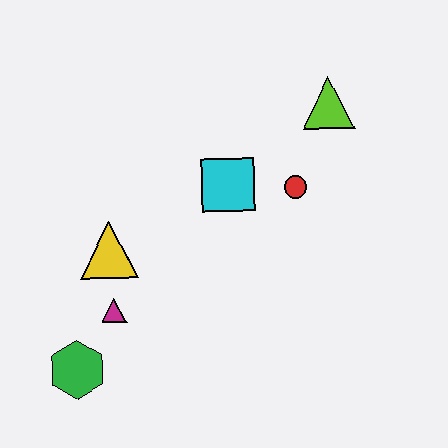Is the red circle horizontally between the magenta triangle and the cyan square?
No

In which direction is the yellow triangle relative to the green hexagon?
The yellow triangle is above the green hexagon.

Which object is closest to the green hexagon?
The magenta triangle is closest to the green hexagon.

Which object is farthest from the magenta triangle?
The lime triangle is farthest from the magenta triangle.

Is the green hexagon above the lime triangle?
No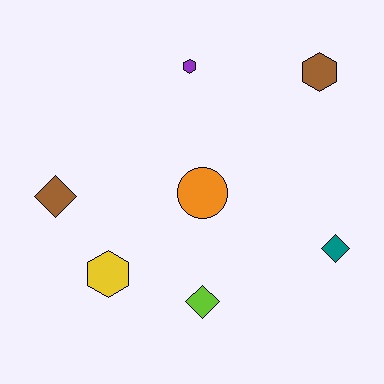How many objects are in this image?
There are 7 objects.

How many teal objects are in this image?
There is 1 teal object.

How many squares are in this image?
There are no squares.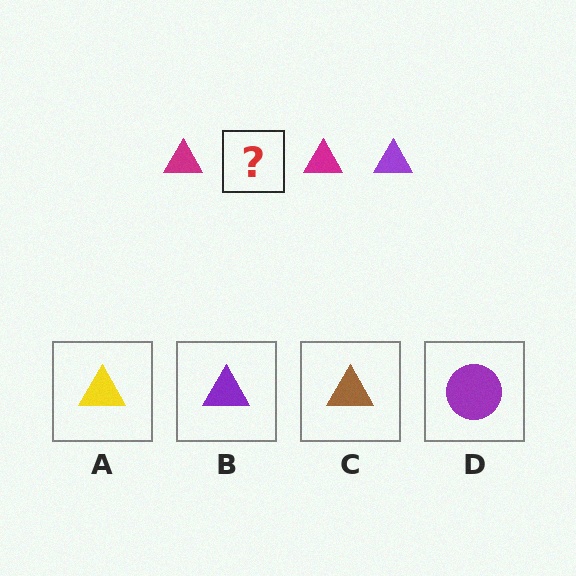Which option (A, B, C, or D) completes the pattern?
B.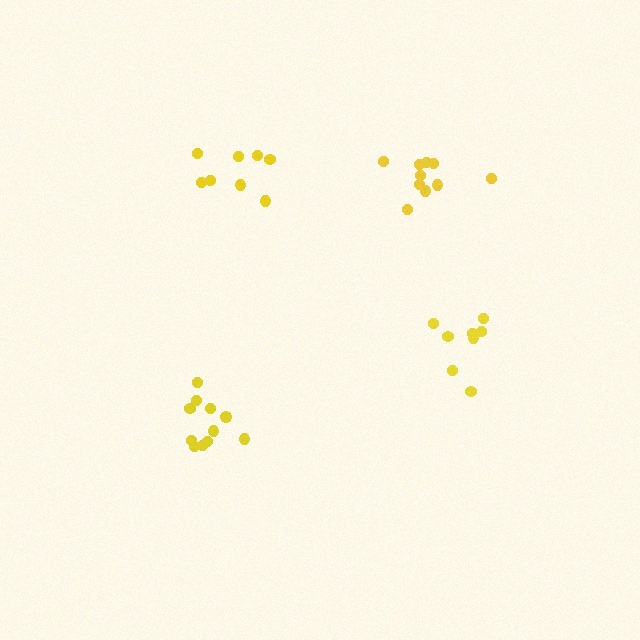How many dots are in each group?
Group 1: 10 dots, Group 2: 8 dots, Group 3: 11 dots, Group 4: 8 dots (37 total).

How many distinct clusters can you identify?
There are 4 distinct clusters.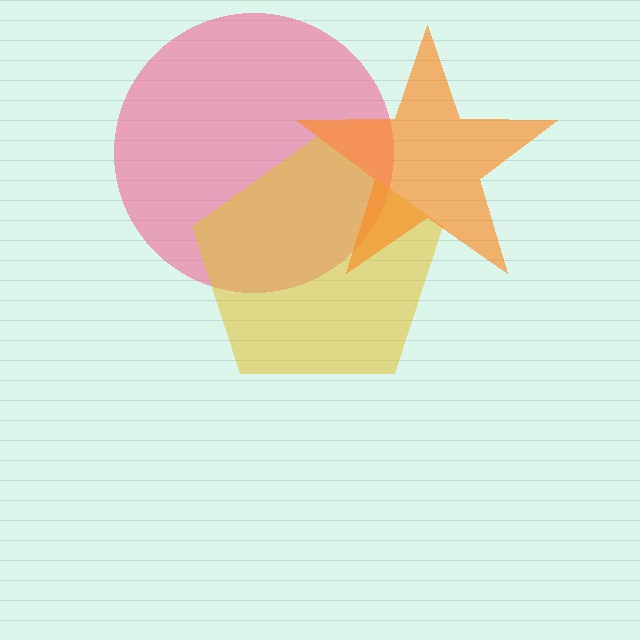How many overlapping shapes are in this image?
There are 3 overlapping shapes in the image.